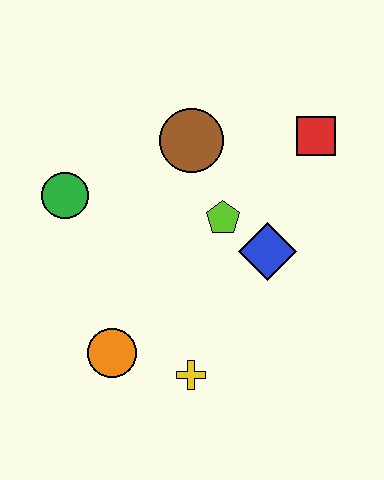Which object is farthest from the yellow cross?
The red square is farthest from the yellow cross.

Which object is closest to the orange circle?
The yellow cross is closest to the orange circle.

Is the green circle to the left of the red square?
Yes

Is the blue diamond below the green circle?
Yes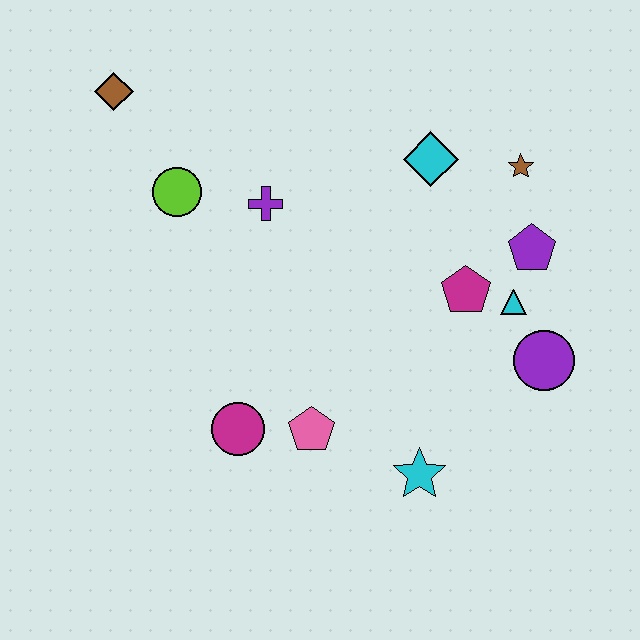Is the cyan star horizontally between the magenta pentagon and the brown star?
No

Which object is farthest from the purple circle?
The brown diamond is farthest from the purple circle.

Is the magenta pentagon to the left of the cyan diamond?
No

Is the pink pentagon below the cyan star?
No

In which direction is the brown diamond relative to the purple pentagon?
The brown diamond is to the left of the purple pentagon.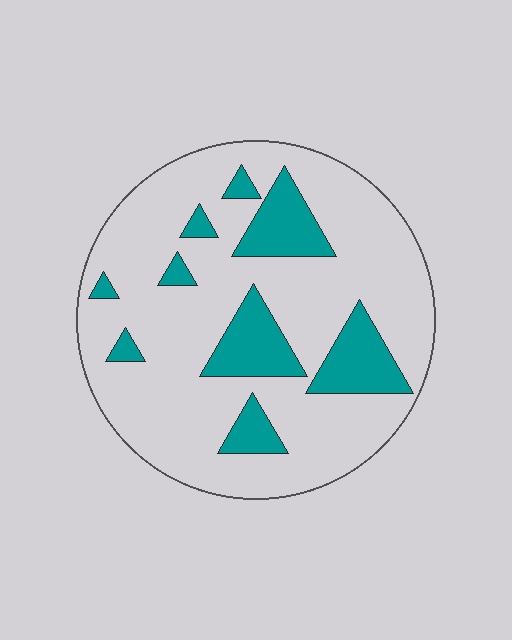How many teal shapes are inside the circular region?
9.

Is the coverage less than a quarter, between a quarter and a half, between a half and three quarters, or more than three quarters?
Less than a quarter.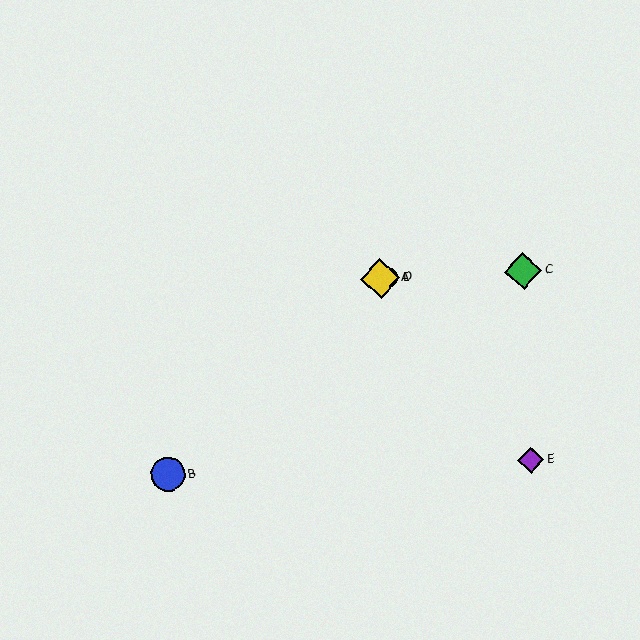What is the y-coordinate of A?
Object A is at y≈278.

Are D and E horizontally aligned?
No, D is at y≈278 and E is at y≈460.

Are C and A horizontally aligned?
Yes, both are at y≈271.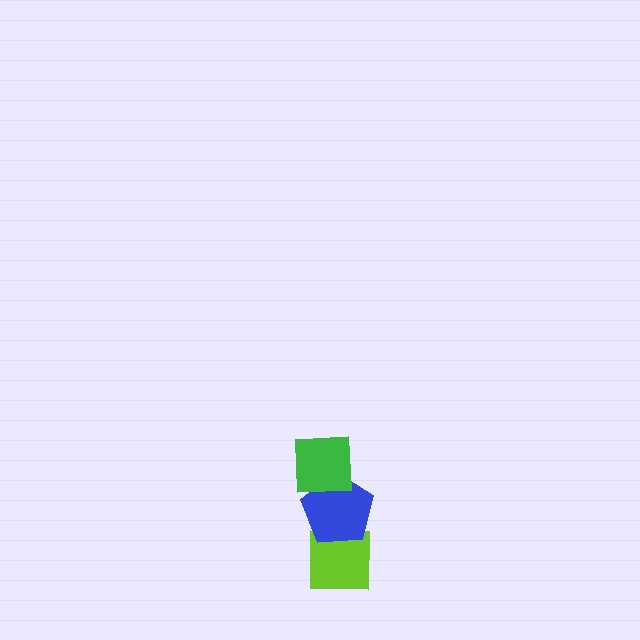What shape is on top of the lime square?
The blue pentagon is on top of the lime square.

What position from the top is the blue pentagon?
The blue pentagon is 2nd from the top.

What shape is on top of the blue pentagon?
The green square is on top of the blue pentagon.